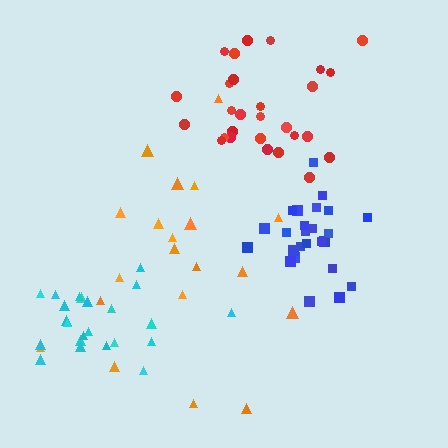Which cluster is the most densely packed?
Blue.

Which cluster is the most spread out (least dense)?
Orange.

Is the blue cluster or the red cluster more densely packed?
Blue.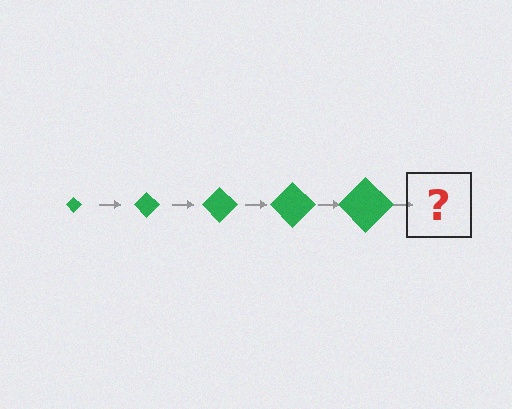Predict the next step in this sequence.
The next step is a green diamond, larger than the previous one.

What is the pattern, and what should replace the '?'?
The pattern is that the diamond gets progressively larger each step. The '?' should be a green diamond, larger than the previous one.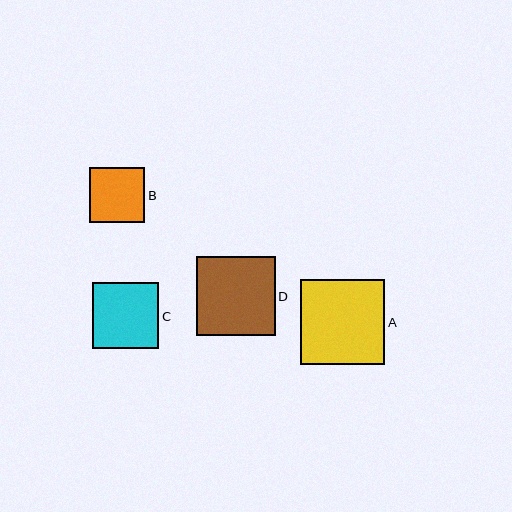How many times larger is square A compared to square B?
Square A is approximately 1.5 times the size of square B.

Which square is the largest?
Square A is the largest with a size of approximately 85 pixels.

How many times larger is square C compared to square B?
Square C is approximately 1.2 times the size of square B.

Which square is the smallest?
Square B is the smallest with a size of approximately 55 pixels.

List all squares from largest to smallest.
From largest to smallest: A, D, C, B.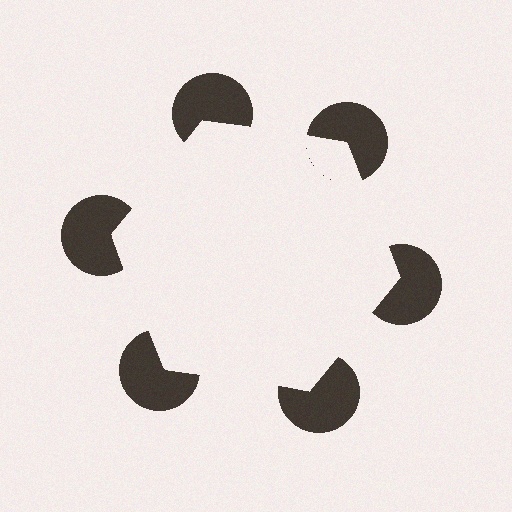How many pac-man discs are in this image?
There are 6 — one at each vertex of the illusory hexagon.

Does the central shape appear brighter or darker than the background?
It typically appears slightly brighter than the background, even though no actual brightness change is drawn.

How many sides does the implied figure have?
6 sides.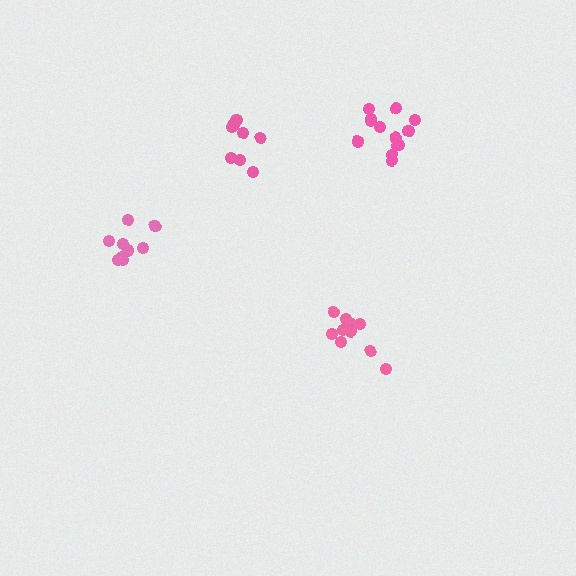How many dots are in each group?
Group 1: 12 dots, Group 2: 8 dots, Group 3: 13 dots, Group 4: 9 dots (42 total).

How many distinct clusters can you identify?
There are 4 distinct clusters.